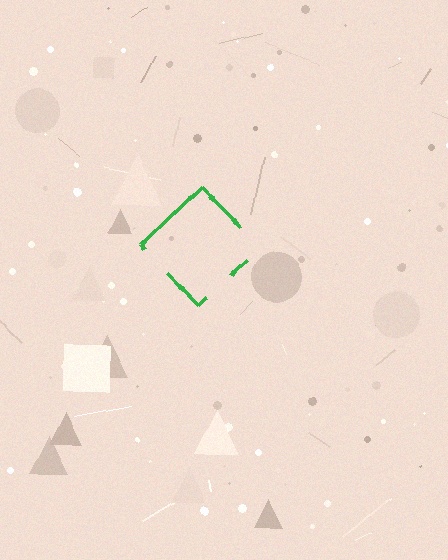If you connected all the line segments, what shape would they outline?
They would outline a diamond.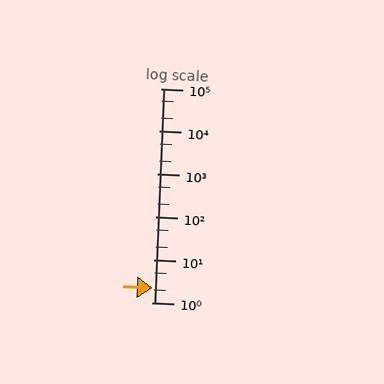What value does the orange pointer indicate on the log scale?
The pointer indicates approximately 2.2.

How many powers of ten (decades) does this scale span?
The scale spans 5 decades, from 1 to 100000.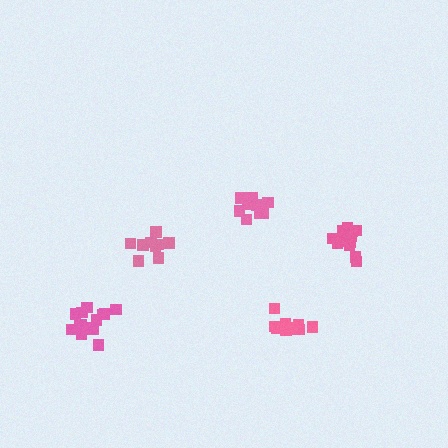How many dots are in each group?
Group 1: 10 dots, Group 2: 14 dots, Group 3: 13 dots, Group 4: 9 dots, Group 5: 14 dots (60 total).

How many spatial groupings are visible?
There are 5 spatial groupings.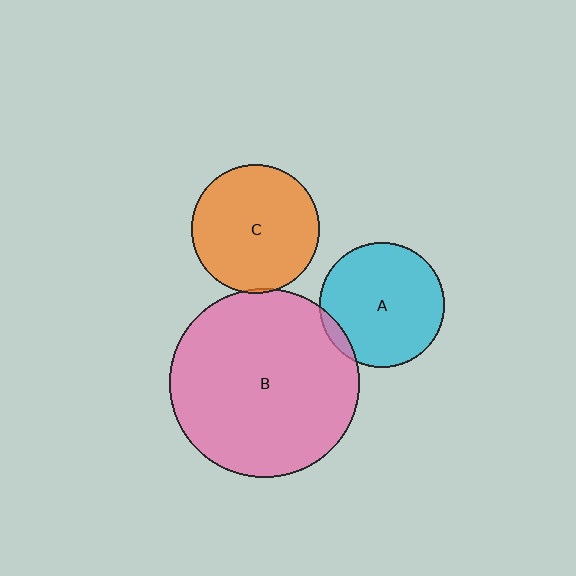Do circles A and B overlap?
Yes.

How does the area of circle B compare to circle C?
Approximately 2.2 times.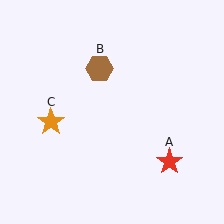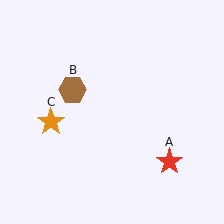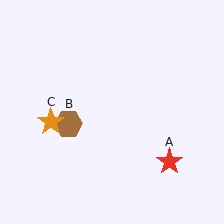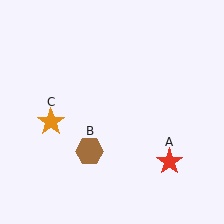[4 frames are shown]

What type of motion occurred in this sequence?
The brown hexagon (object B) rotated counterclockwise around the center of the scene.